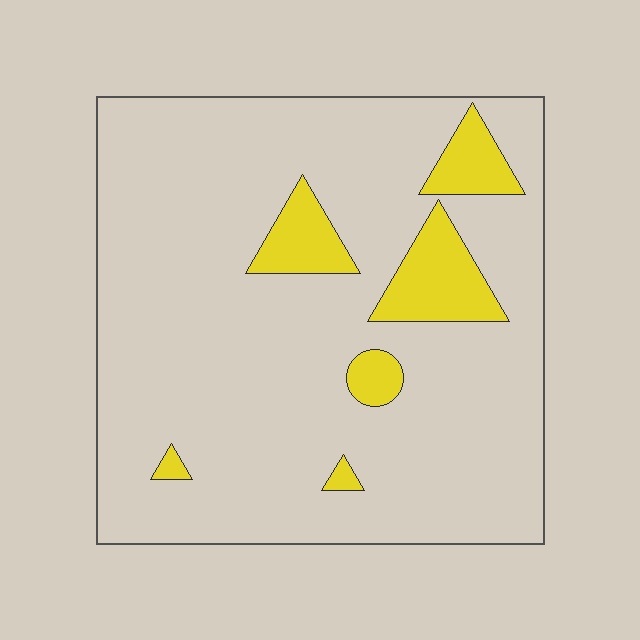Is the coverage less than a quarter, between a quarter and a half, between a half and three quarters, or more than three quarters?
Less than a quarter.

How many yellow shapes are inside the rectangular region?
6.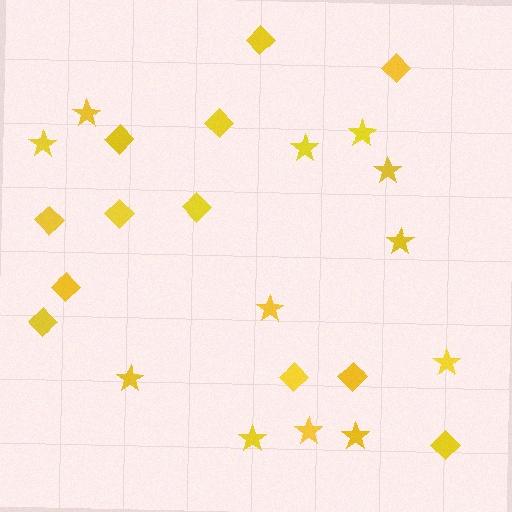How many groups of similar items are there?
There are 2 groups: one group of stars (12) and one group of diamonds (12).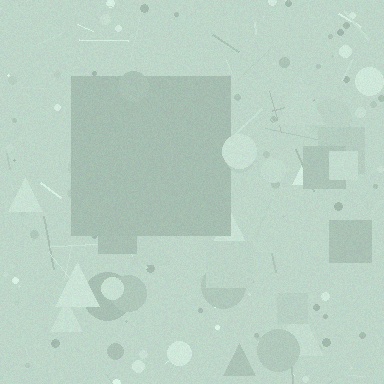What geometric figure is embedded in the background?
A square is embedded in the background.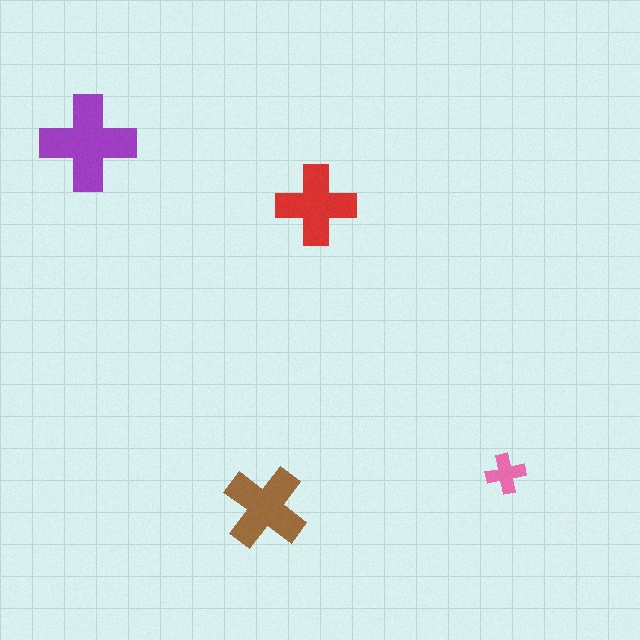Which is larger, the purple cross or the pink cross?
The purple one.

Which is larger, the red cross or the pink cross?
The red one.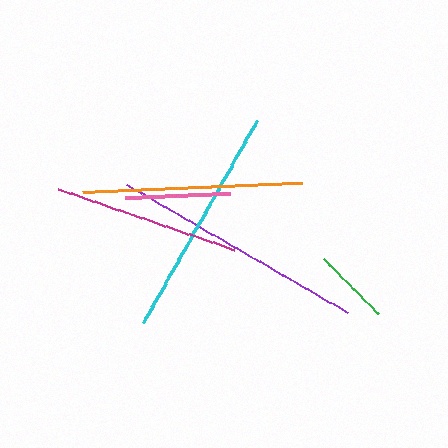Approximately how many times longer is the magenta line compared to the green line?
The magenta line is approximately 2.4 times the length of the green line.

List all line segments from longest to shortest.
From longest to shortest: purple, cyan, orange, magenta, pink, green.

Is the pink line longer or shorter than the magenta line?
The magenta line is longer than the pink line.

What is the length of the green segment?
The green segment is approximately 78 pixels long.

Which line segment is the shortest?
The green line is the shortest at approximately 78 pixels.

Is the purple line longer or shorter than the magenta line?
The purple line is longer than the magenta line.